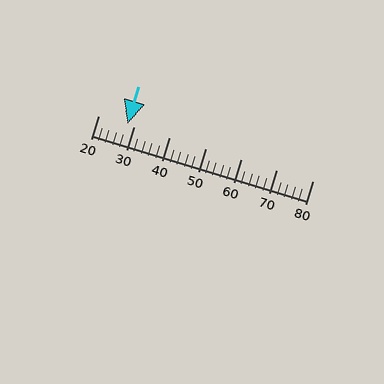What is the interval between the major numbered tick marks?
The major tick marks are spaced 10 units apart.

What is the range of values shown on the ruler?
The ruler shows values from 20 to 80.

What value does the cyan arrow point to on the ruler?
The cyan arrow points to approximately 28.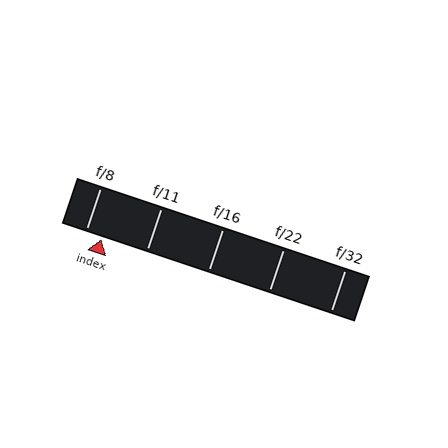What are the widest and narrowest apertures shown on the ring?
The widest aperture shown is f/8 and the narrowest is f/32.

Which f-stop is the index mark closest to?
The index mark is closest to f/8.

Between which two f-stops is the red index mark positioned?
The index mark is between f/8 and f/11.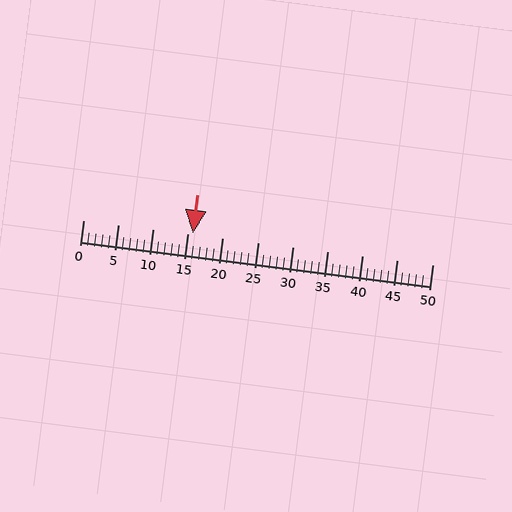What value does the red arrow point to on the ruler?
The red arrow points to approximately 16.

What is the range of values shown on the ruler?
The ruler shows values from 0 to 50.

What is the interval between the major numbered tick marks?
The major tick marks are spaced 5 units apart.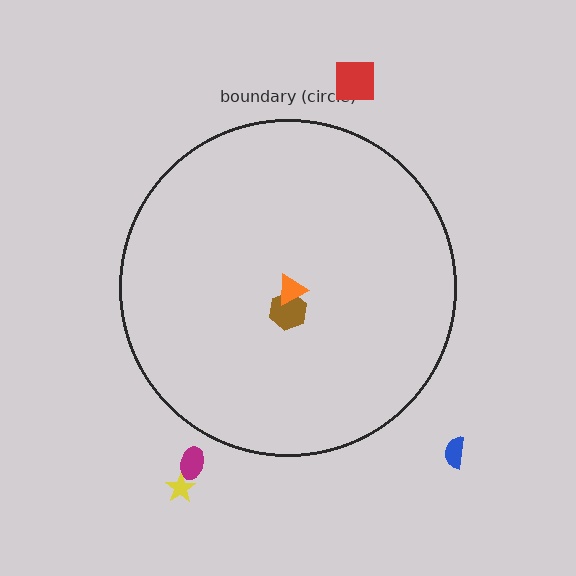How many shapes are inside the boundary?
2 inside, 4 outside.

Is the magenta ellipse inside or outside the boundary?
Outside.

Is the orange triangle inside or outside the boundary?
Inside.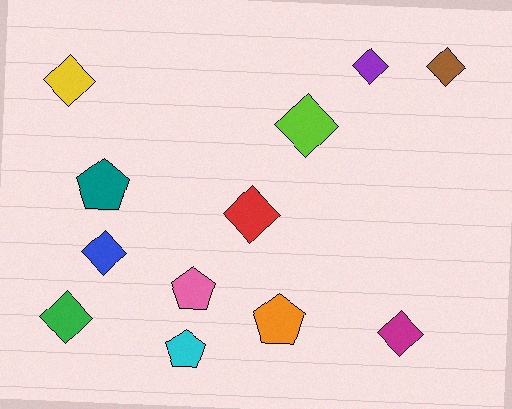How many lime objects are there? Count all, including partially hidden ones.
There is 1 lime object.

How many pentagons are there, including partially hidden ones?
There are 4 pentagons.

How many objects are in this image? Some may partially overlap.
There are 12 objects.